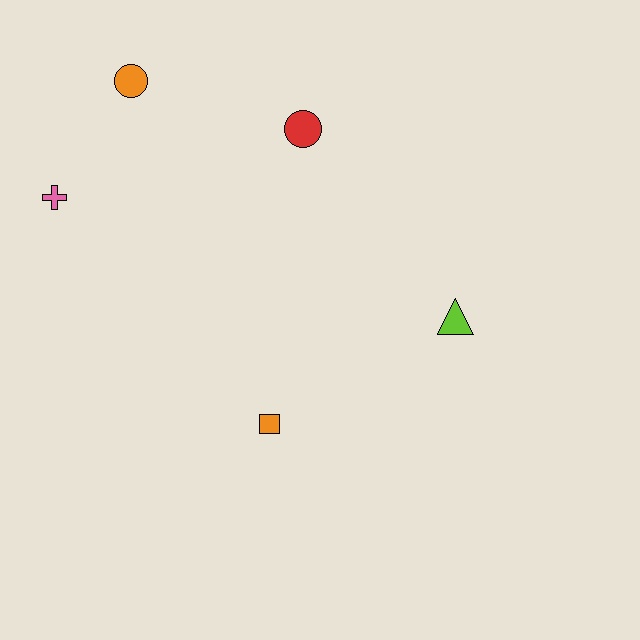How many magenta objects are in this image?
There are no magenta objects.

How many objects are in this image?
There are 5 objects.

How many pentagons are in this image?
There are no pentagons.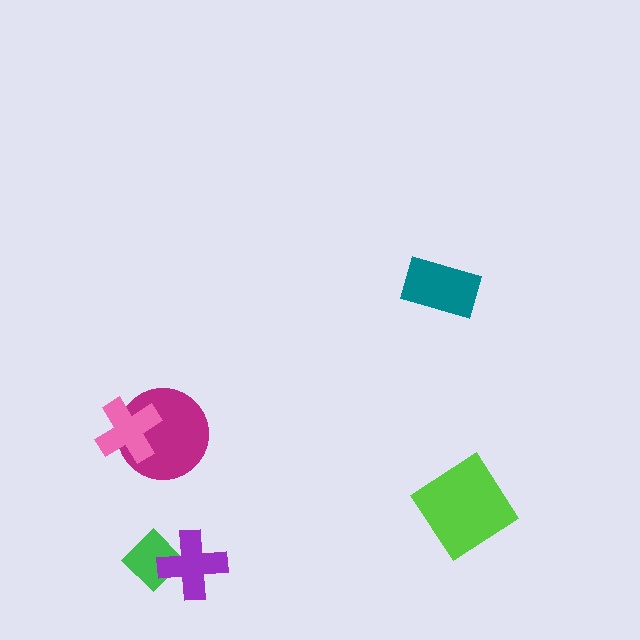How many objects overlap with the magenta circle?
1 object overlaps with the magenta circle.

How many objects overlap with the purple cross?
1 object overlaps with the purple cross.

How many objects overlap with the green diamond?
1 object overlaps with the green diamond.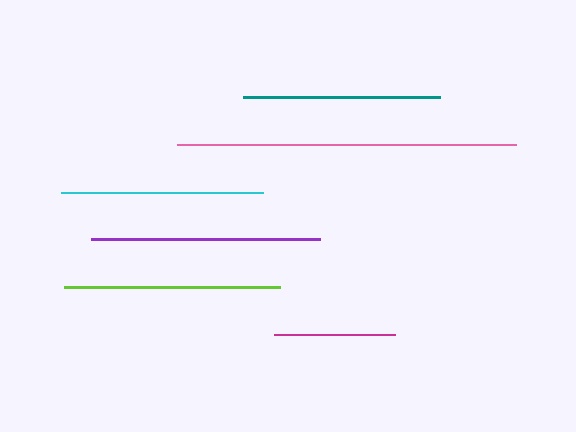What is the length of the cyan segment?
The cyan segment is approximately 202 pixels long.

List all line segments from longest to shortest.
From longest to shortest: pink, purple, lime, cyan, teal, magenta.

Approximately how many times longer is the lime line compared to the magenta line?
The lime line is approximately 1.8 times the length of the magenta line.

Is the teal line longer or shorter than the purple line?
The purple line is longer than the teal line.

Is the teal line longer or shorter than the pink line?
The pink line is longer than the teal line.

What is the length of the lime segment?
The lime segment is approximately 215 pixels long.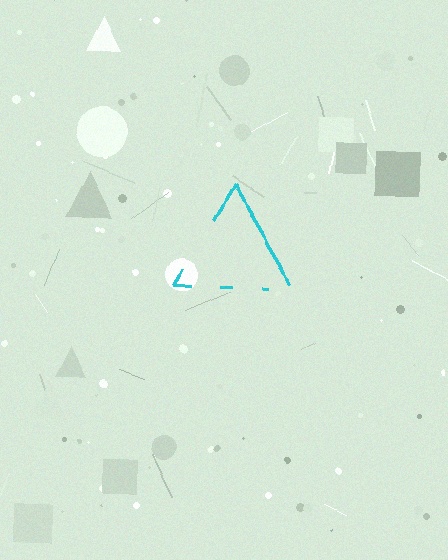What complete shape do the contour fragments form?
The contour fragments form a triangle.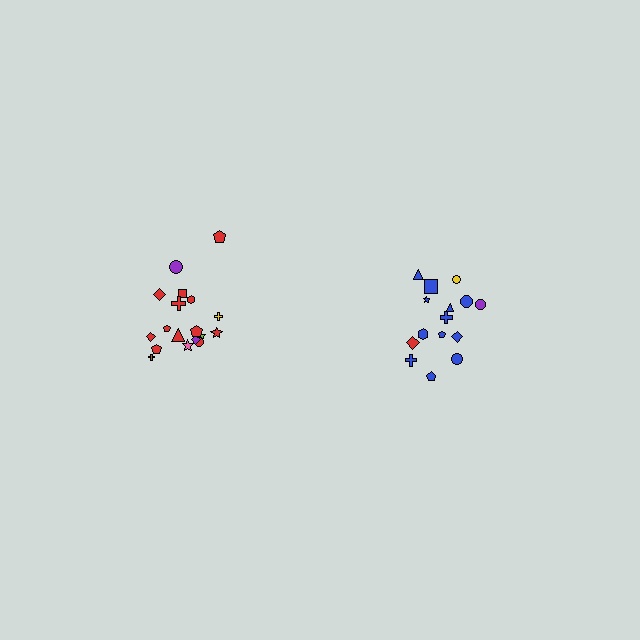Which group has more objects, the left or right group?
The left group.